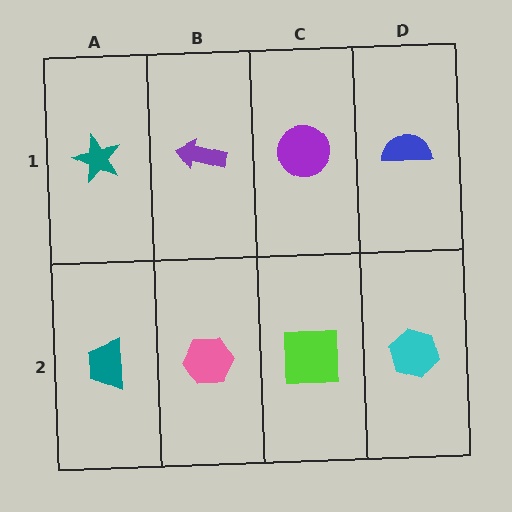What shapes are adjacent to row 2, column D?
A blue semicircle (row 1, column D), a lime square (row 2, column C).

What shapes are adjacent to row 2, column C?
A purple circle (row 1, column C), a pink hexagon (row 2, column B), a cyan hexagon (row 2, column D).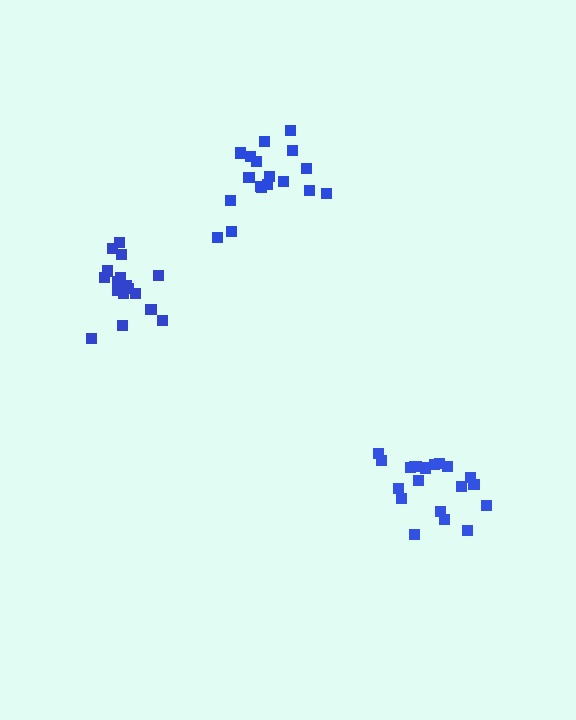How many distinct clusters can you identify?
There are 3 distinct clusters.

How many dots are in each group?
Group 1: 17 dots, Group 2: 21 dots, Group 3: 18 dots (56 total).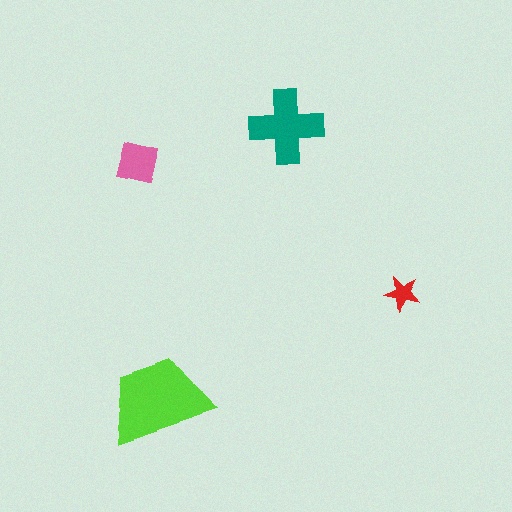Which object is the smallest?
The red star.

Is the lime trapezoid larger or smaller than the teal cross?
Larger.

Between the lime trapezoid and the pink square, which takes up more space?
The lime trapezoid.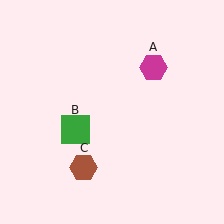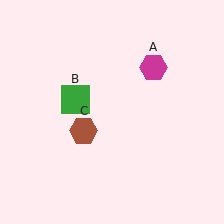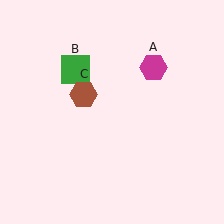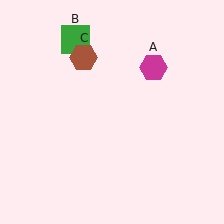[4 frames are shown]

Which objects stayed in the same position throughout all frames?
Magenta hexagon (object A) remained stationary.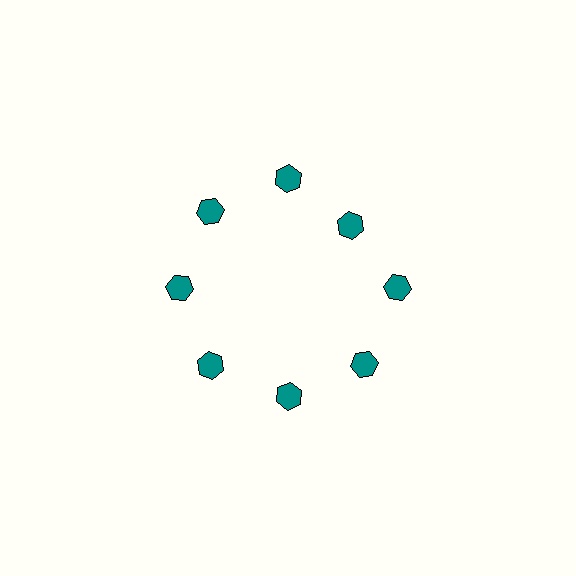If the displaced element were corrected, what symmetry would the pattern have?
It would have 8-fold rotational symmetry — the pattern would map onto itself every 45 degrees.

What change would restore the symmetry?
The symmetry would be restored by moving it outward, back onto the ring so that all 8 hexagons sit at equal angles and equal distance from the center.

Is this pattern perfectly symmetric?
No. The 8 teal hexagons are arranged in a ring, but one element near the 2 o'clock position is pulled inward toward the center, breaking the 8-fold rotational symmetry.